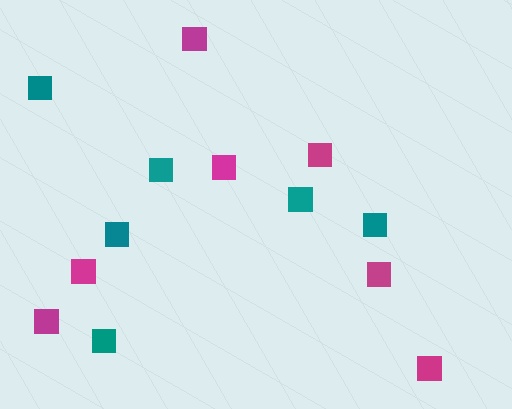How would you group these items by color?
There are 2 groups: one group of teal squares (6) and one group of magenta squares (7).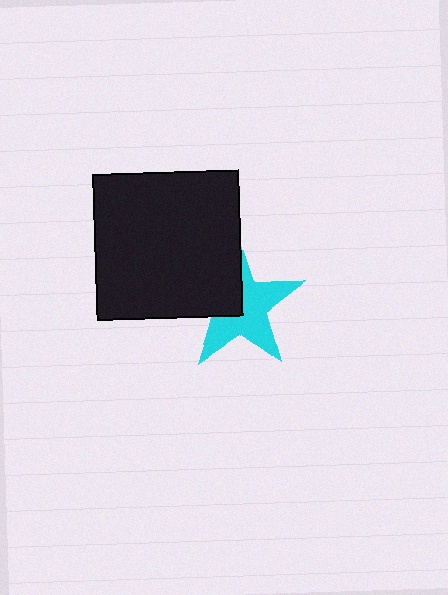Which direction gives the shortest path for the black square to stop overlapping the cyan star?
Moving toward the upper-left gives the shortest separation.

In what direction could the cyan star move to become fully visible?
The cyan star could move toward the lower-right. That would shift it out from behind the black square entirely.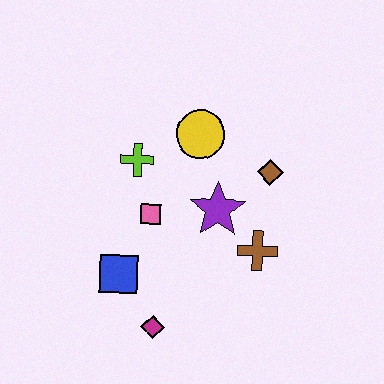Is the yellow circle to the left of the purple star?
Yes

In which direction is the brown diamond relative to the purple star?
The brown diamond is to the right of the purple star.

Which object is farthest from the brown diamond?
The magenta diamond is farthest from the brown diamond.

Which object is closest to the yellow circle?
The lime cross is closest to the yellow circle.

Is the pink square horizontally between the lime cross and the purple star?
Yes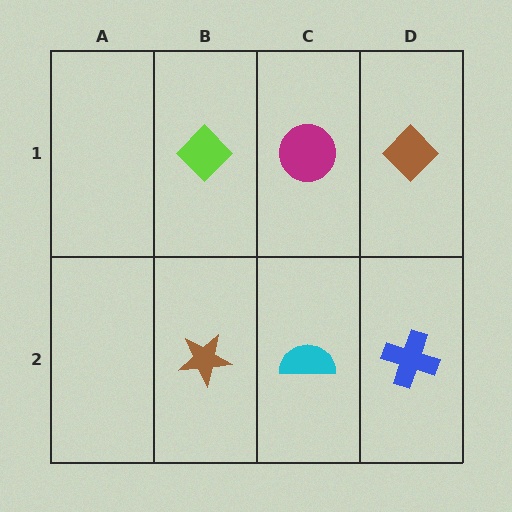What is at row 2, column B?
A brown star.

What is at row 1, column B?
A lime diamond.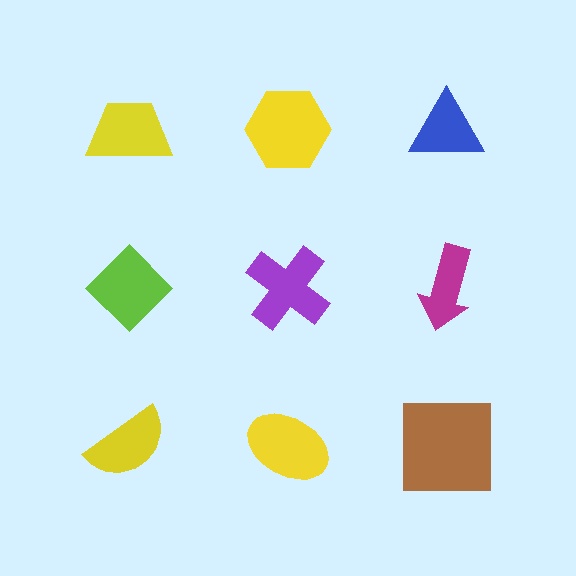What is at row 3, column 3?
A brown square.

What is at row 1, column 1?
A yellow trapezoid.